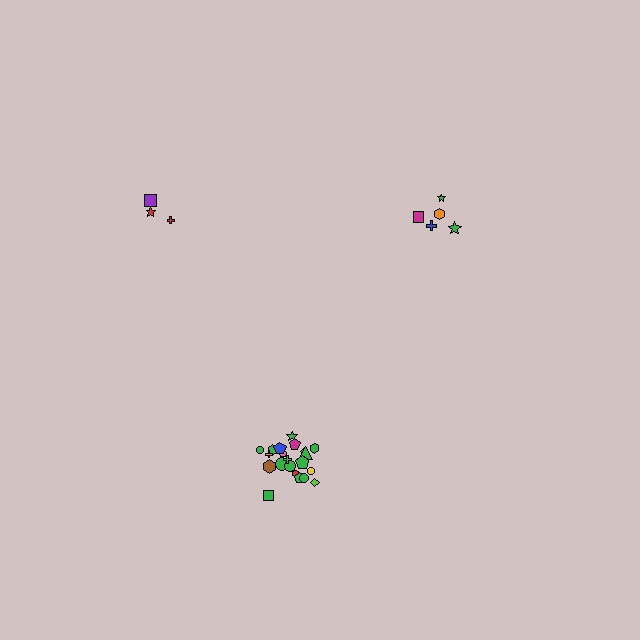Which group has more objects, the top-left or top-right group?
The top-right group.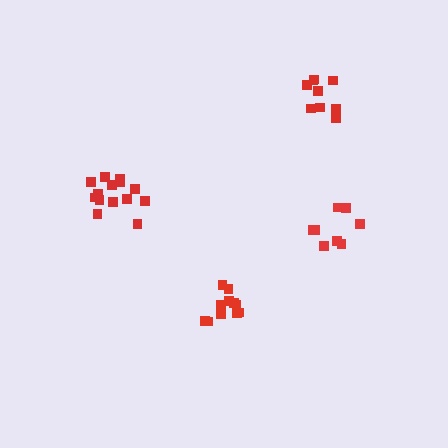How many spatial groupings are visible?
There are 4 spatial groupings.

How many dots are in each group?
Group 1: 9 dots, Group 2: 14 dots, Group 3: 11 dots, Group 4: 8 dots (42 total).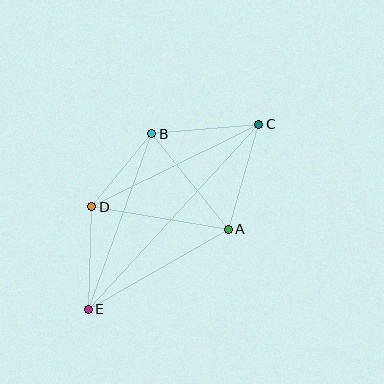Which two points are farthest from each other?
Points C and E are farthest from each other.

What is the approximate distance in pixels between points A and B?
The distance between A and B is approximately 122 pixels.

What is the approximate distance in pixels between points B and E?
The distance between B and E is approximately 186 pixels.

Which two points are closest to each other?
Points B and D are closest to each other.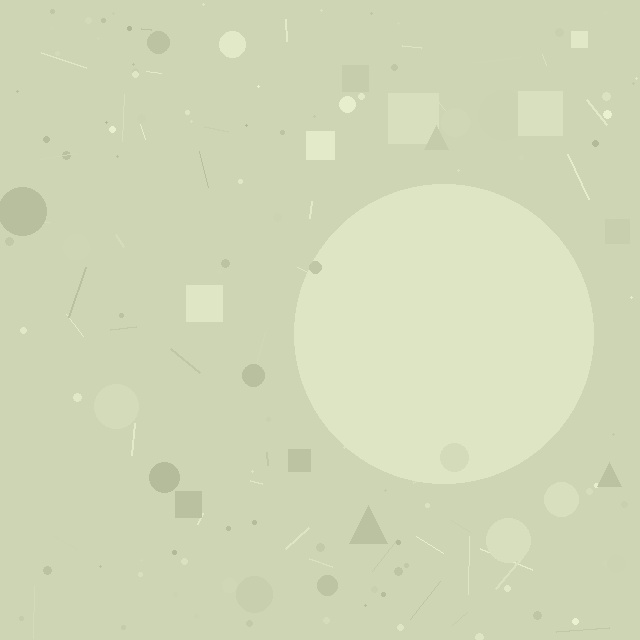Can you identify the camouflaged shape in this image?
The camouflaged shape is a circle.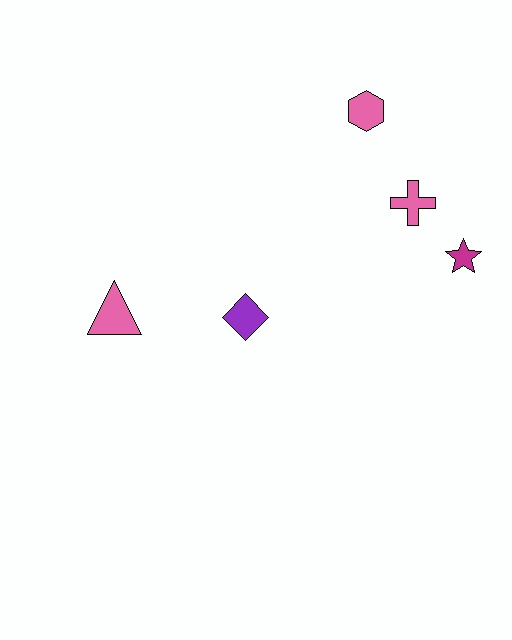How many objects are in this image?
There are 5 objects.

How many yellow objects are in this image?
There are no yellow objects.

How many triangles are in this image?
There is 1 triangle.